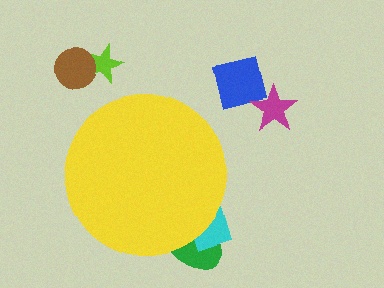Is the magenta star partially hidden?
No, the magenta star is fully visible.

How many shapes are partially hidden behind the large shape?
2 shapes are partially hidden.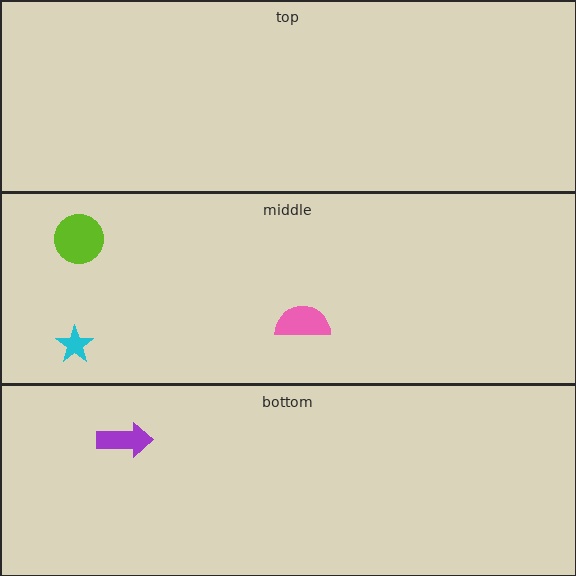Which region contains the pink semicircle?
The middle region.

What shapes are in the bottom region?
The purple arrow.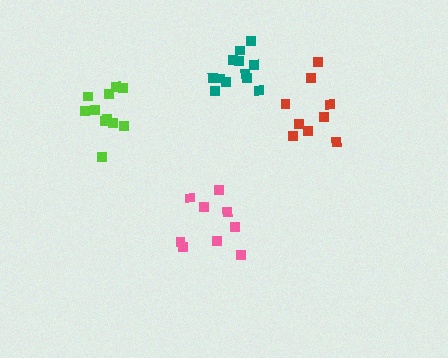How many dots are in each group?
Group 1: 11 dots, Group 2: 13 dots, Group 3: 9 dots, Group 4: 9 dots (42 total).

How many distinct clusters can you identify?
There are 4 distinct clusters.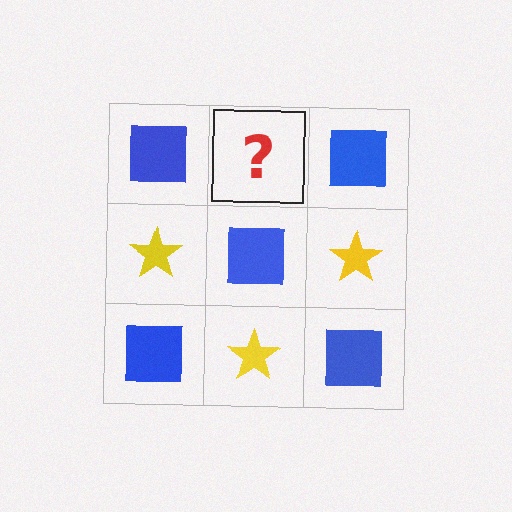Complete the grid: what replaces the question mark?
The question mark should be replaced with a yellow star.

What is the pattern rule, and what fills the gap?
The rule is that it alternates blue square and yellow star in a checkerboard pattern. The gap should be filled with a yellow star.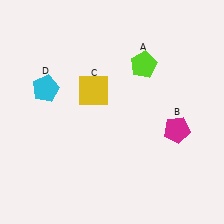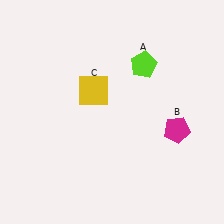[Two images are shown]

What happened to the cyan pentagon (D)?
The cyan pentagon (D) was removed in Image 2. It was in the top-left area of Image 1.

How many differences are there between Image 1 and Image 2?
There is 1 difference between the two images.